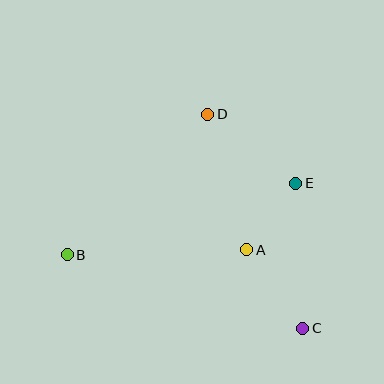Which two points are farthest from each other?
Points B and C are farthest from each other.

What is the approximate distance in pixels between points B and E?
The distance between B and E is approximately 240 pixels.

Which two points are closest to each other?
Points A and E are closest to each other.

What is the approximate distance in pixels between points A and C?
The distance between A and C is approximately 96 pixels.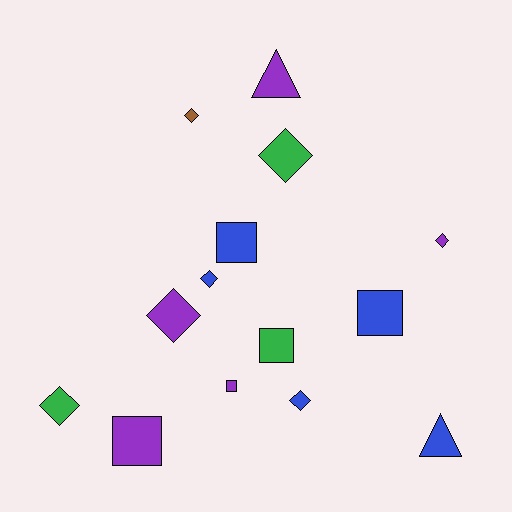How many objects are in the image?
There are 14 objects.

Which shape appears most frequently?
Diamond, with 7 objects.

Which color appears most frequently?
Blue, with 5 objects.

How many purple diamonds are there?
There are 2 purple diamonds.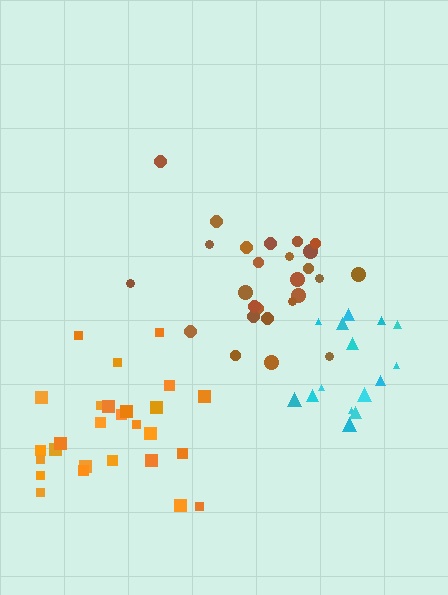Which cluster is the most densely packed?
Orange.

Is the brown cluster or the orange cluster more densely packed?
Orange.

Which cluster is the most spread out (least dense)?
Cyan.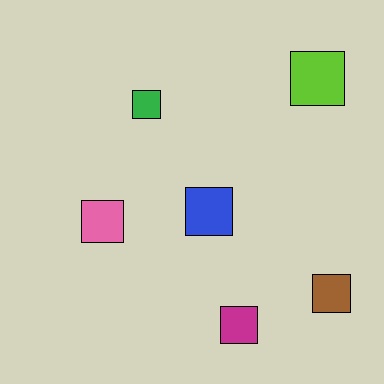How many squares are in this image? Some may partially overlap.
There are 6 squares.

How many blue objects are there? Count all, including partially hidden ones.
There is 1 blue object.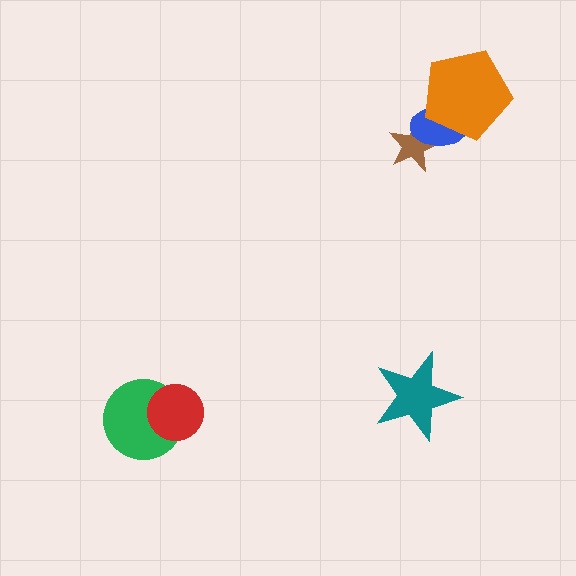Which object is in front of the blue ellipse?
The orange pentagon is in front of the blue ellipse.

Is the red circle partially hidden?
No, no other shape covers it.